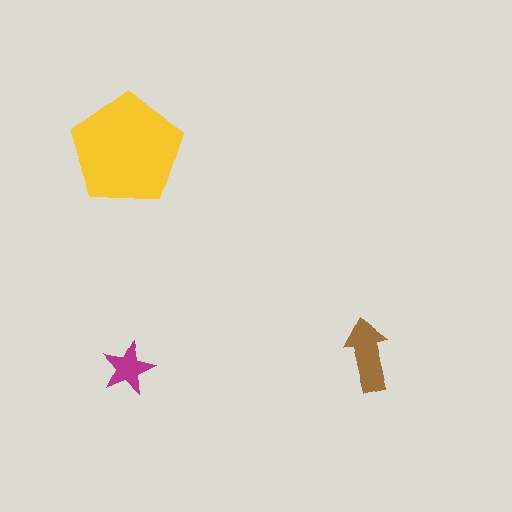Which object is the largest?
The yellow pentagon.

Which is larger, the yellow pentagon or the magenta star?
The yellow pentagon.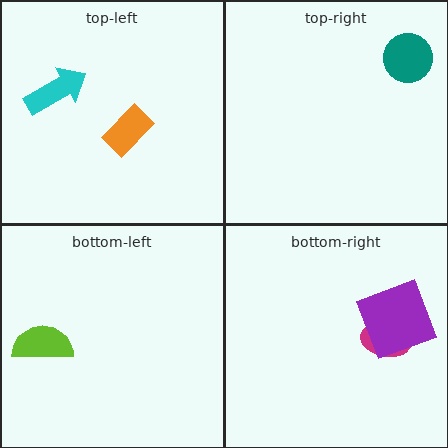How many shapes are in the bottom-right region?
2.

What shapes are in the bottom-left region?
The lime semicircle.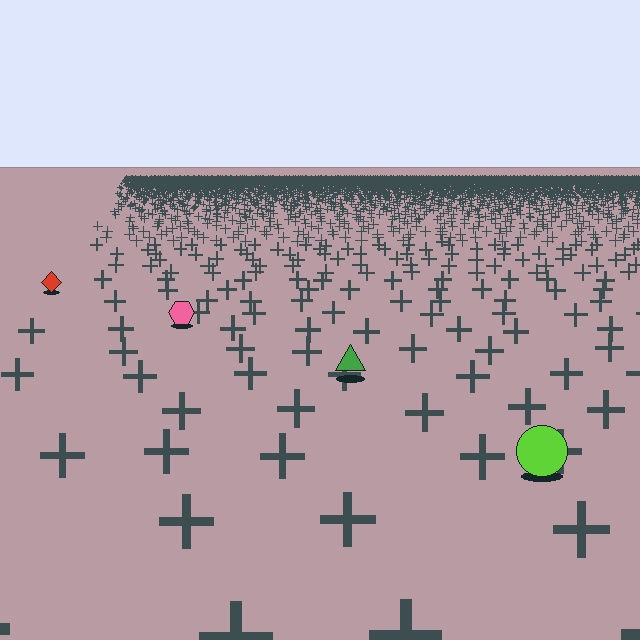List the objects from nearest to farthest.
From nearest to farthest: the lime circle, the green triangle, the pink hexagon, the red diamond.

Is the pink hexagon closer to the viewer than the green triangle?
No. The green triangle is closer — you can tell from the texture gradient: the ground texture is coarser near it.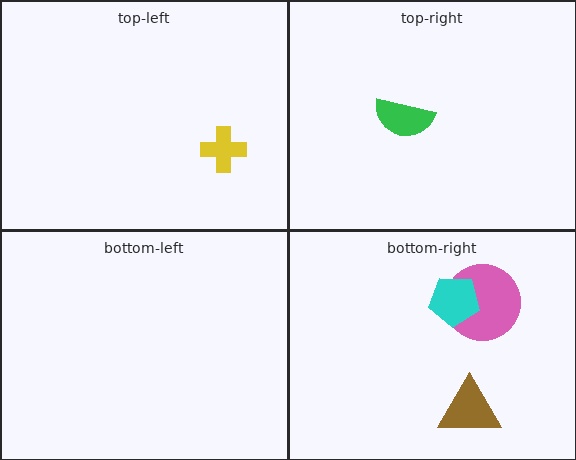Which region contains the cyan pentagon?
The bottom-right region.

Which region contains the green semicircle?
The top-right region.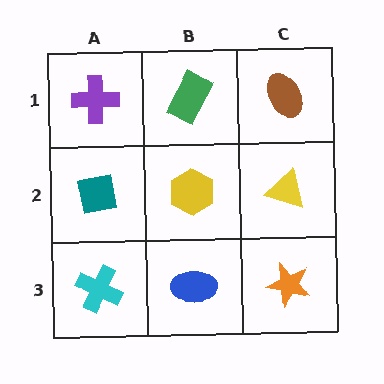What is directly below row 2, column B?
A blue ellipse.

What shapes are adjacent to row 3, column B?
A yellow hexagon (row 2, column B), a cyan cross (row 3, column A), an orange star (row 3, column C).